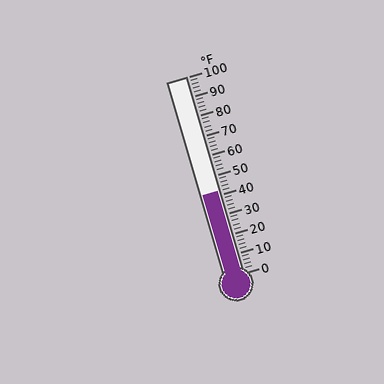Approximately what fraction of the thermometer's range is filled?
The thermometer is filled to approximately 40% of its range.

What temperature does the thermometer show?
The thermometer shows approximately 42°F.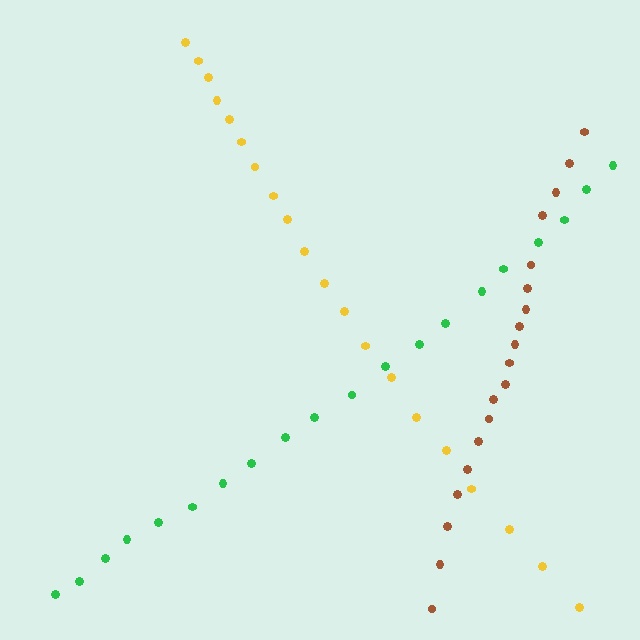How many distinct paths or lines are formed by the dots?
There are 3 distinct paths.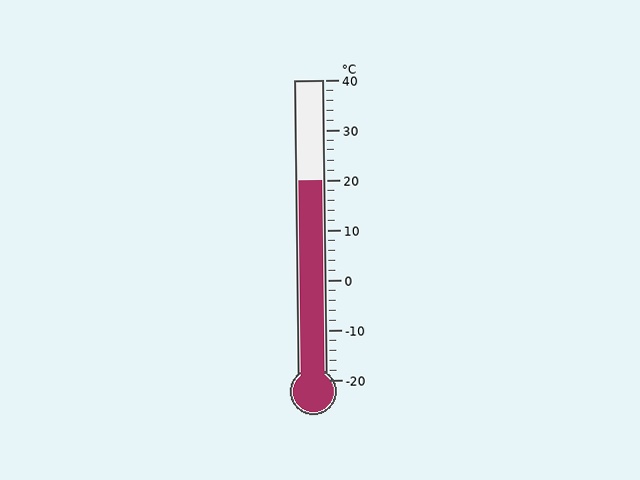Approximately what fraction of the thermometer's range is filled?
The thermometer is filled to approximately 65% of its range.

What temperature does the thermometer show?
The thermometer shows approximately 20°C.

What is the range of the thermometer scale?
The thermometer scale ranges from -20°C to 40°C.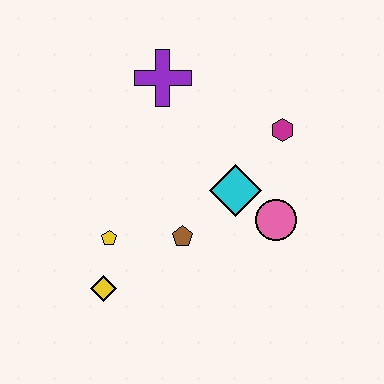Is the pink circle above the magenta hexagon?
No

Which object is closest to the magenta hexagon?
The cyan diamond is closest to the magenta hexagon.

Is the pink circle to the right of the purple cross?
Yes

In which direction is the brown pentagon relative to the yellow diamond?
The brown pentagon is to the right of the yellow diamond.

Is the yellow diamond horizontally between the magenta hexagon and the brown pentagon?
No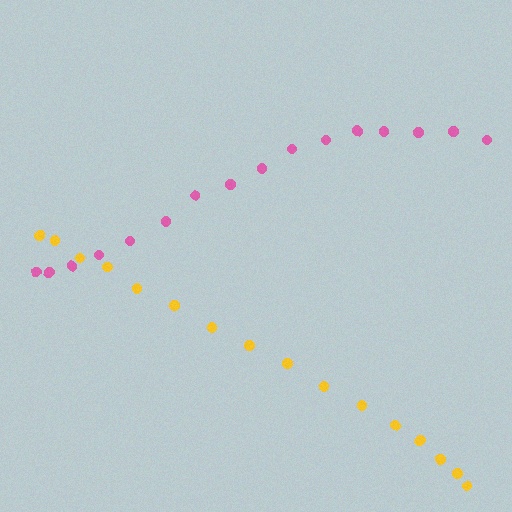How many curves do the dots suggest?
There are 2 distinct paths.